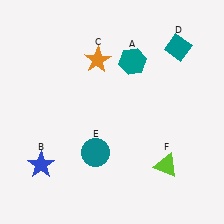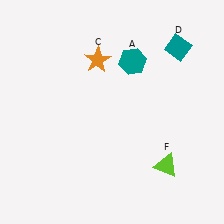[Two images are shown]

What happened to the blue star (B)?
The blue star (B) was removed in Image 2. It was in the bottom-left area of Image 1.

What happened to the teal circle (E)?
The teal circle (E) was removed in Image 2. It was in the bottom-left area of Image 1.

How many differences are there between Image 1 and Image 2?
There are 2 differences between the two images.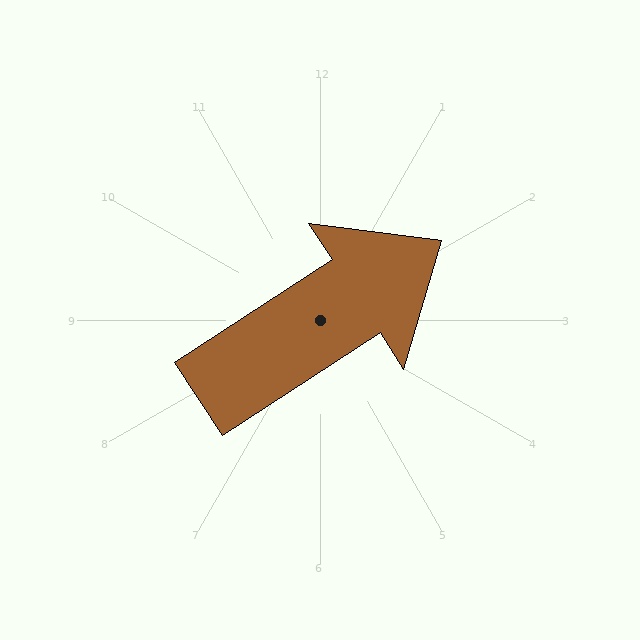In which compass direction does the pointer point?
Northeast.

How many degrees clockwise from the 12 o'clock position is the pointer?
Approximately 57 degrees.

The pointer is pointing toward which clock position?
Roughly 2 o'clock.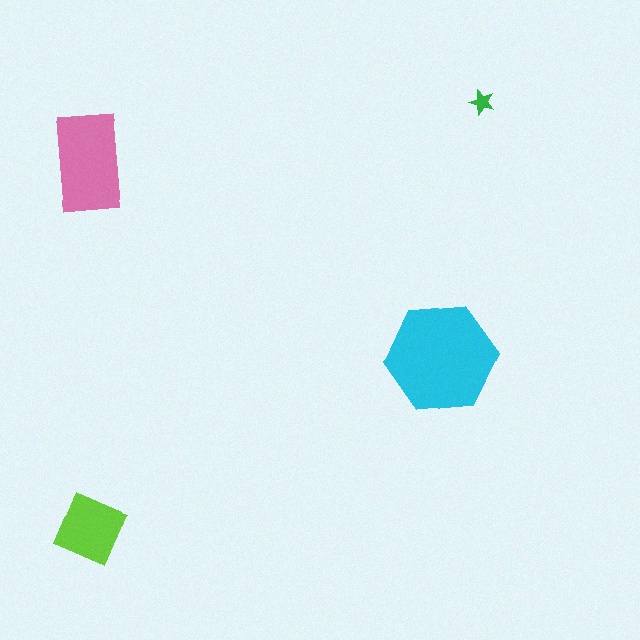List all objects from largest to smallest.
The cyan hexagon, the pink rectangle, the lime square, the green star.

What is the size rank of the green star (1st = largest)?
4th.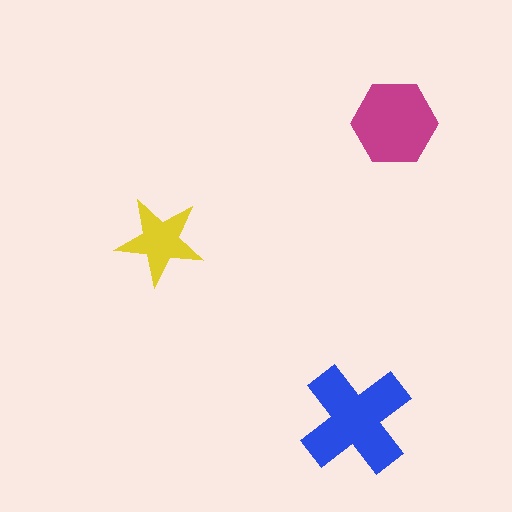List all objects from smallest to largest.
The yellow star, the magenta hexagon, the blue cross.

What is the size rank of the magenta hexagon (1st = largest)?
2nd.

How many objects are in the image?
There are 3 objects in the image.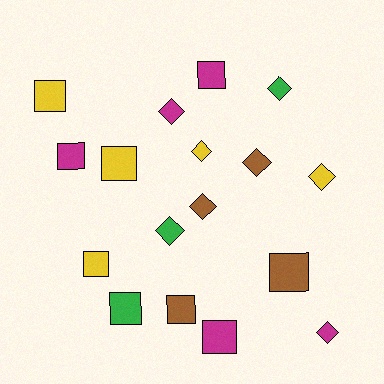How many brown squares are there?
There are 2 brown squares.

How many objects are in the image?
There are 17 objects.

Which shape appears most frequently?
Square, with 9 objects.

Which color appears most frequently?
Yellow, with 5 objects.